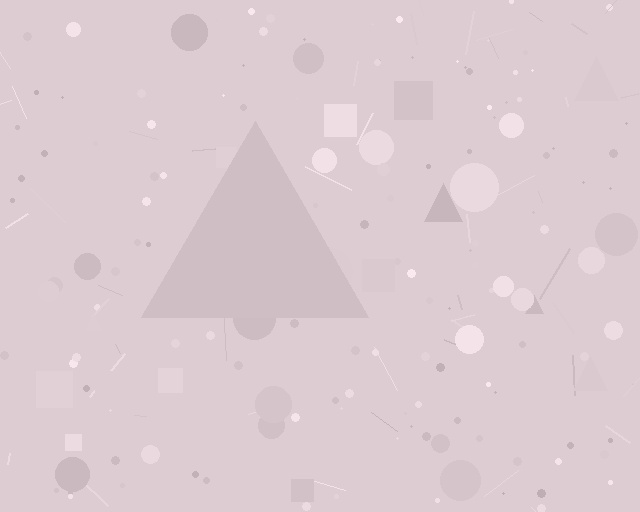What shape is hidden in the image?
A triangle is hidden in the image.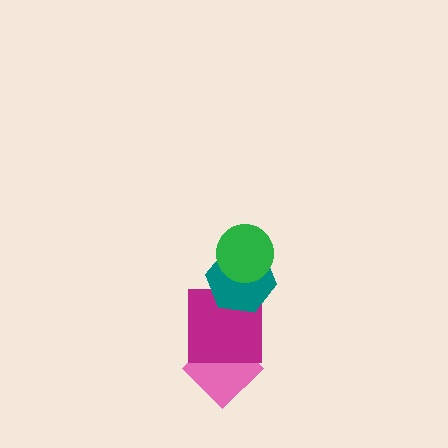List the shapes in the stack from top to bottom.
From top to bottom: the green circle, the teal hexagon, the magenta square, the pink diamond.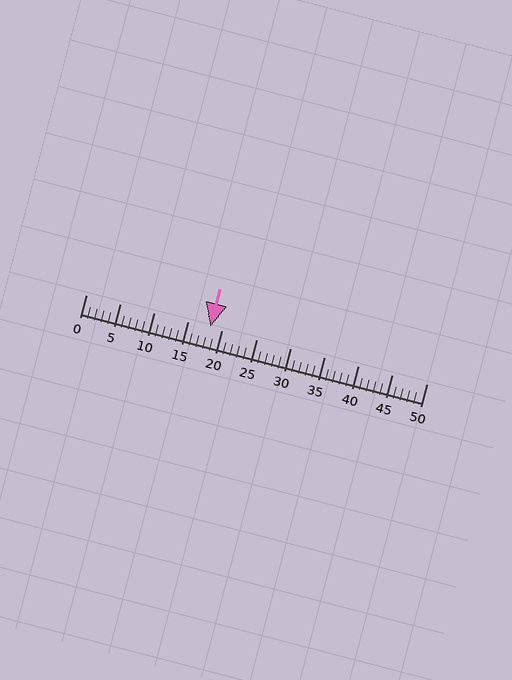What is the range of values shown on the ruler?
The ruler shows values from 0 to 50.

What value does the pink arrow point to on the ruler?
The pink arrow points to approximately 18.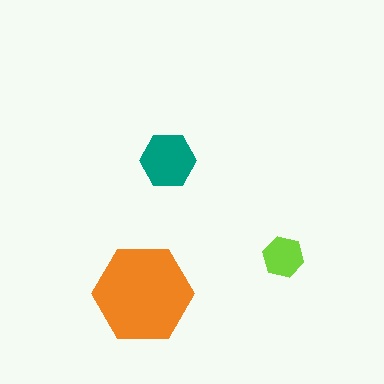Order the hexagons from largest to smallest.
the orange one, the teal one, the lime one.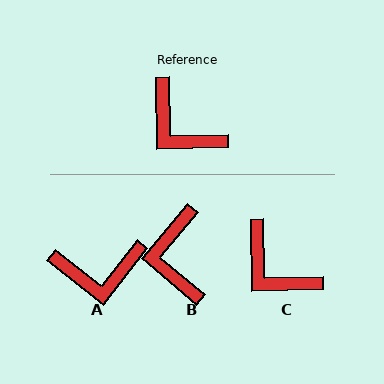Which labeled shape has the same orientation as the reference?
C.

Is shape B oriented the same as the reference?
No, it is off by about 41 degrees.